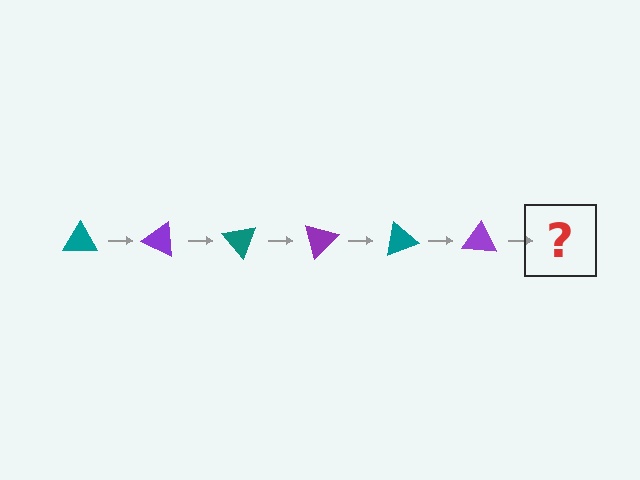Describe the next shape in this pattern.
It should be a teal triangle, rotated 150 degrees from the start.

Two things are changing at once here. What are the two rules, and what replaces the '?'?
The two rules are that it rotates 25 degrees each step and the color cycles through teal and purple. The '?' should be a teal triangle, rotated 150 degrees from the start.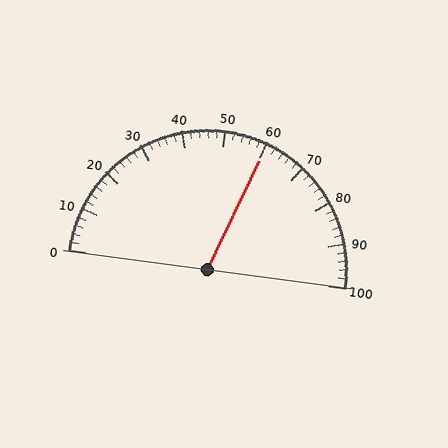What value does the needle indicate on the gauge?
The needle indicates approximately 60.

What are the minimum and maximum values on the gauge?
The gauge ranges from 0 to 100.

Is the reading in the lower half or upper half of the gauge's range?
The reading is in the upper half of the range (0 to 100).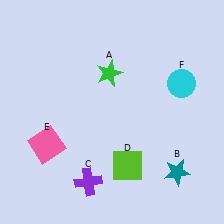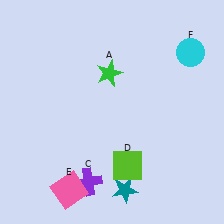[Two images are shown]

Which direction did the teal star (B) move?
The teal star (B) moved left.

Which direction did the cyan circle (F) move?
The cyan circle (F) moved up.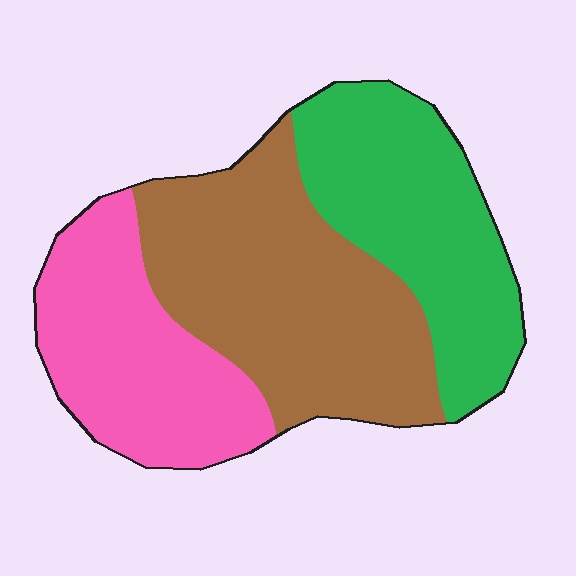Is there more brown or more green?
Brown.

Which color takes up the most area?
Brown, at roughly 40%.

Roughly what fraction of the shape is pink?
Pink covers around 30% of the shape.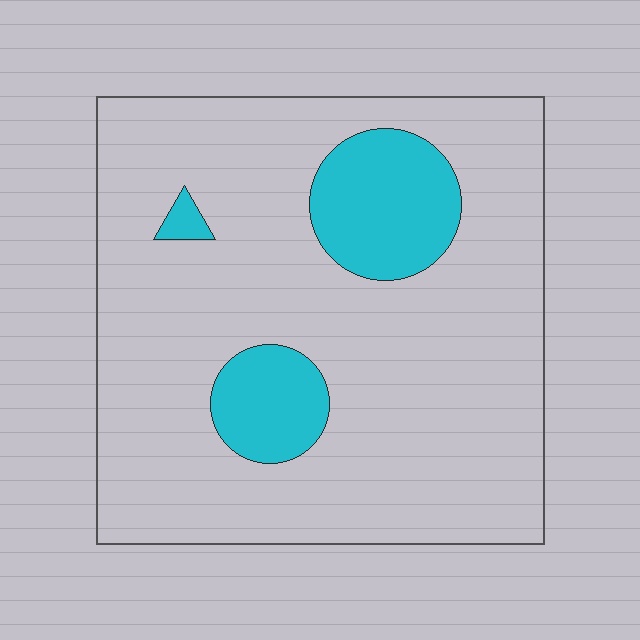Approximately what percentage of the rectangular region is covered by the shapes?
Approximately 15%.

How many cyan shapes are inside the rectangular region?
3.